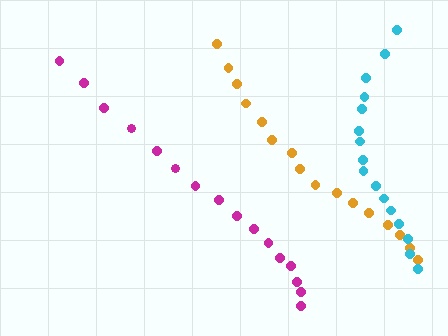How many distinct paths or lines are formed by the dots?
There are 3 distinct paths.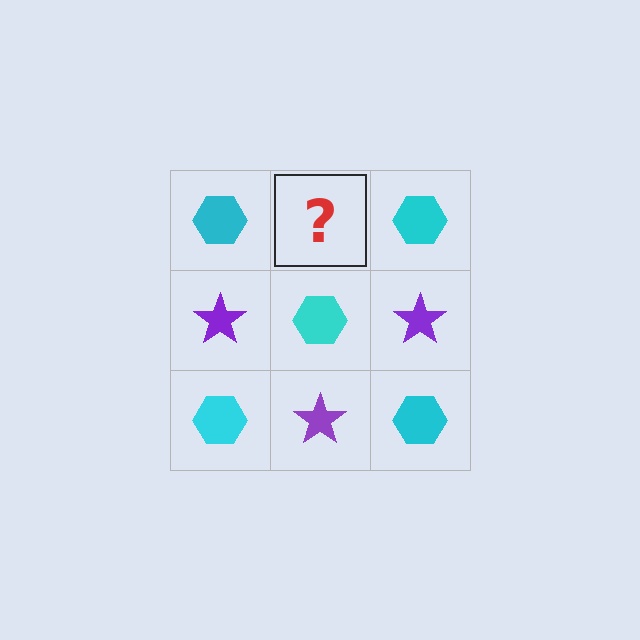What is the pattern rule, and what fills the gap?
The rule is that it alternates cyan hexagon and purple star in a checkerboard pattern. The gap should be filled with a purple star.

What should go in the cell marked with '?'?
The missing cell should contain a purple star.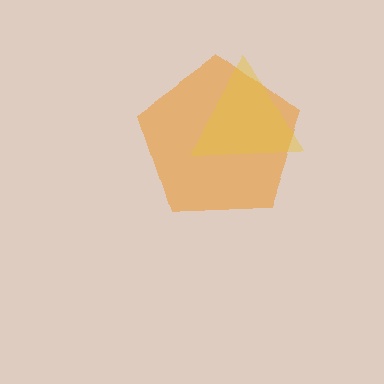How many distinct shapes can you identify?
There are 2 distinct shapes: an orange pentagon, a yellow triangle.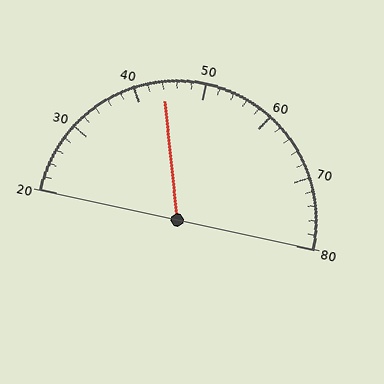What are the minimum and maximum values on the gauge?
The gauge ranges from 20 to 80.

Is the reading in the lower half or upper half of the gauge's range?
The reading is in the lower half of the range (20 to 80).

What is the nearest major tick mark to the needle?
The nearest major tick mark is 40.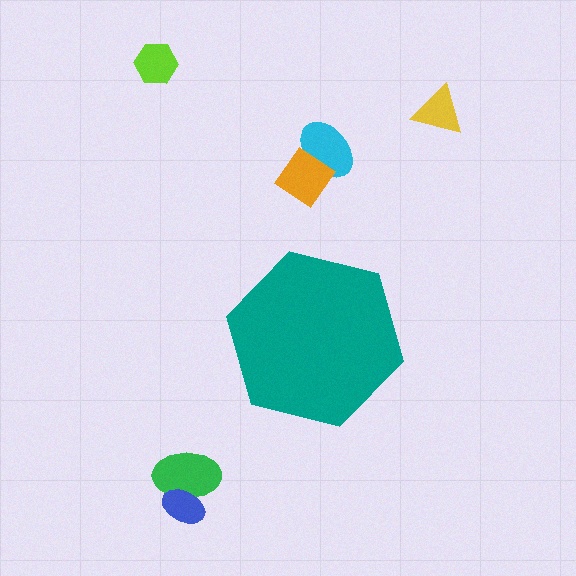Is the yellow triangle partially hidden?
No, the yellow triangle is fully visible.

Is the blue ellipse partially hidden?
No, the blue ellipse is fully visible.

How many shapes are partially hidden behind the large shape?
0 shapes are partially hidden.